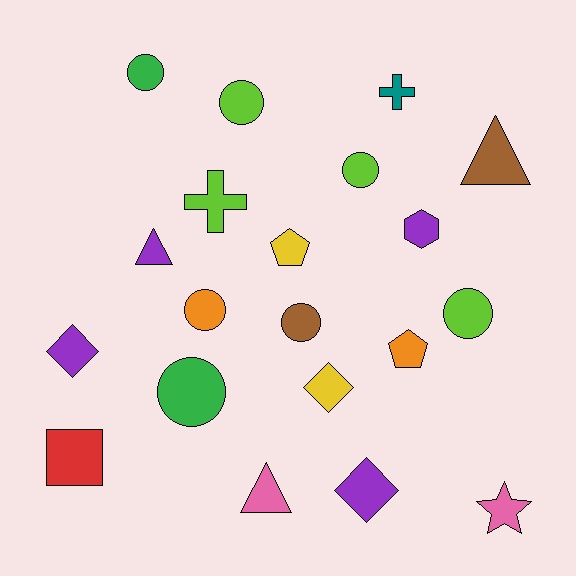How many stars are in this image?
There is 1 star.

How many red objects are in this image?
There is 1 red object.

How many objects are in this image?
There are 20 objects.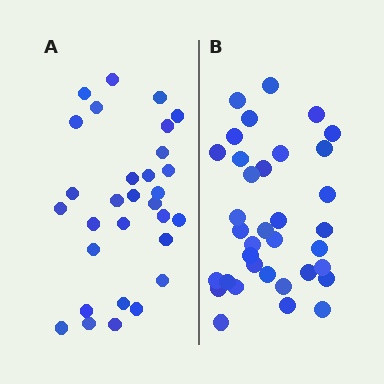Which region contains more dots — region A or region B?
Region B (the right region) has more dots.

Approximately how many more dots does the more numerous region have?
Region B has about 5 more dots than region A.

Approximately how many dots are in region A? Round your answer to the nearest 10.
About 30 dots.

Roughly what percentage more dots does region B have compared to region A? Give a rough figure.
About 15% more.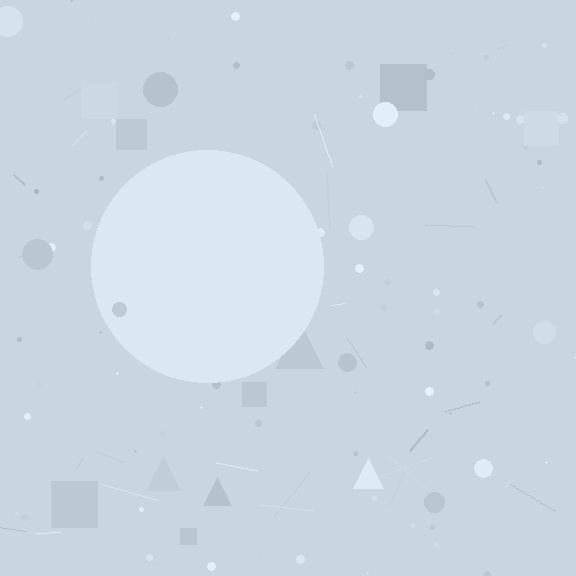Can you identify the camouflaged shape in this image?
The camouflaged shape is a circle.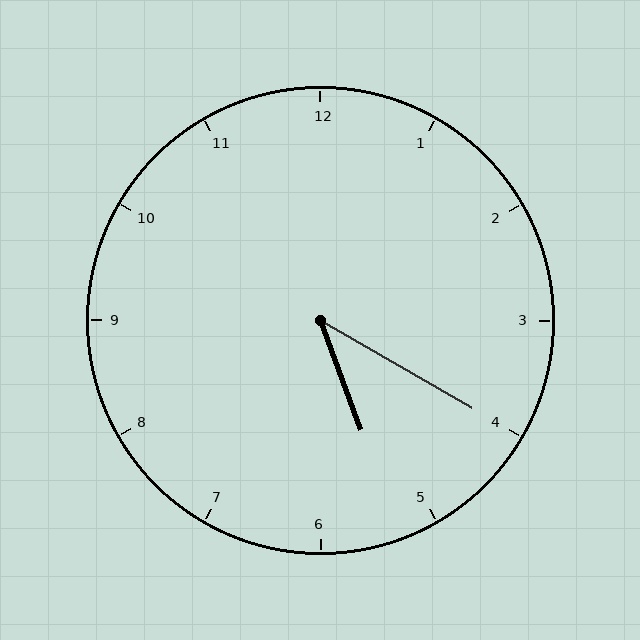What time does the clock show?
5:20.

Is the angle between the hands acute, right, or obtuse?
It is acute.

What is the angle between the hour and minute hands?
Approximately 40 degrees.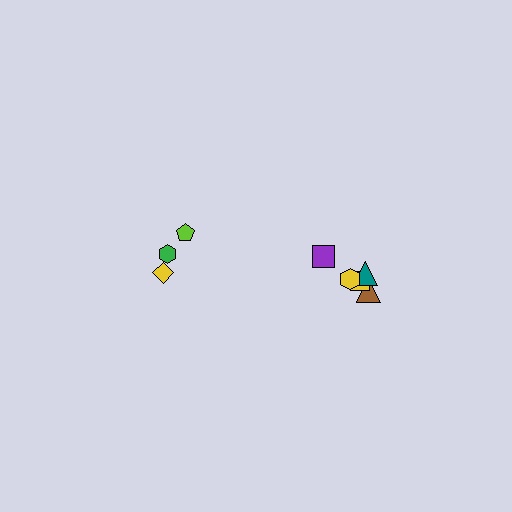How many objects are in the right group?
There are 5 objects.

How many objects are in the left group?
There are 3 objects.